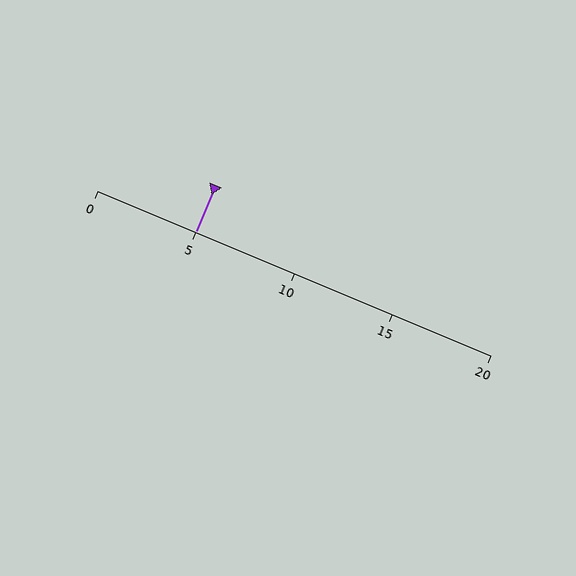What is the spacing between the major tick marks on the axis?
The major ticks are spaced 5 apart.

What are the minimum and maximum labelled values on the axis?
The axis runs from 0 to 20.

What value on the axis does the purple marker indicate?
The marker indicates approximately 5.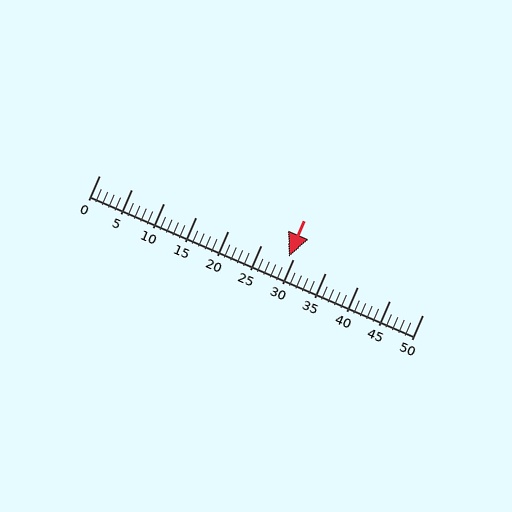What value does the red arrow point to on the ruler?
The red arrow points to approximately 29.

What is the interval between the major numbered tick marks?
The major tick marks are spaced 5 units apart.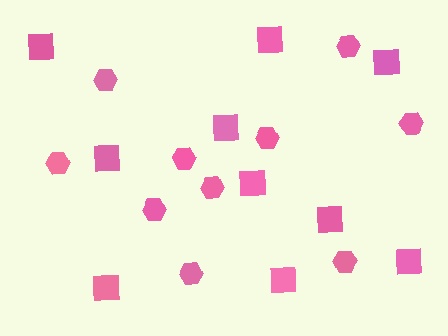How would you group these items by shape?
There are 2 groups: one group of hexagons (10) and one group of squares (10).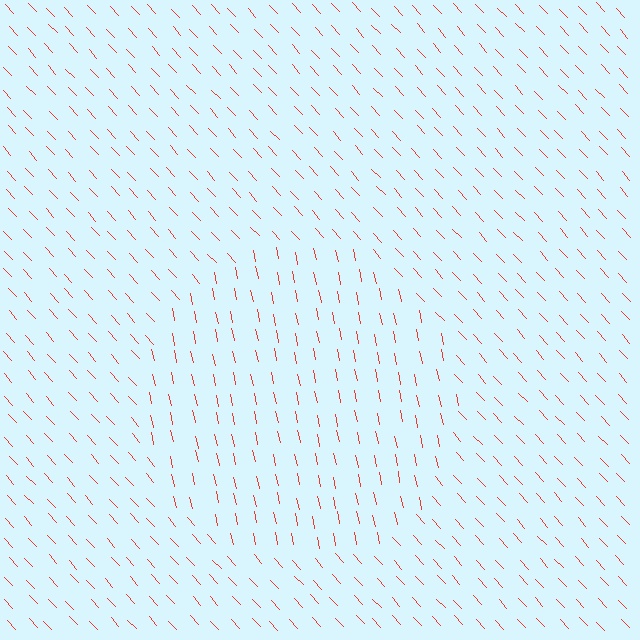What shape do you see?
I see a circle.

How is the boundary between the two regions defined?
The boundary is defined purely by a change in line orientation (approximately 31 degrees difference). All lines are the same color and thickness.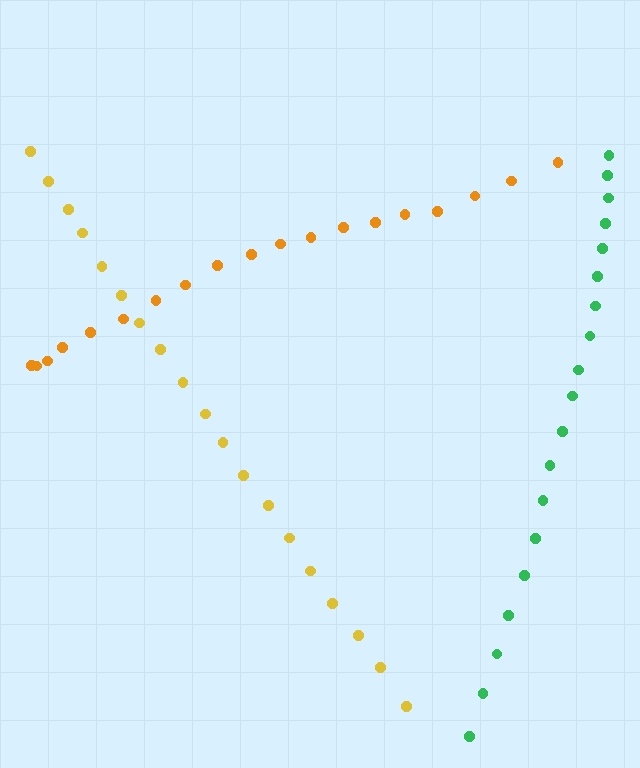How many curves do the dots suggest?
There are 3 distinct paths.